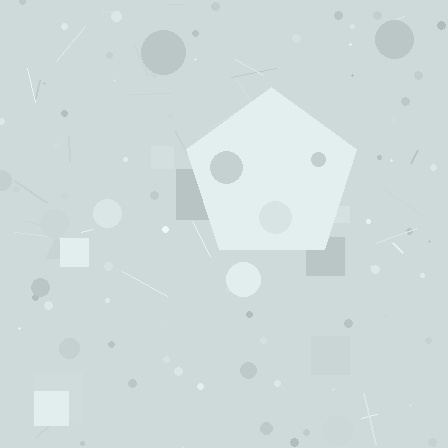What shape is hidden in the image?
A pentagon is hidden in the image.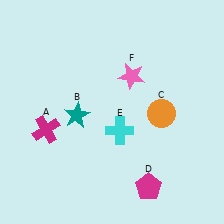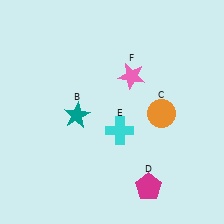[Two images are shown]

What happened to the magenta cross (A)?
The magenta cross (A) was removed in Image 2. It was in the bottom-left area of Image 1.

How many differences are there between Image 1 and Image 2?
There is 1 difference between the two images.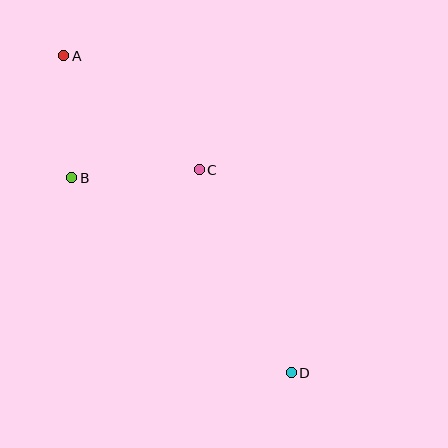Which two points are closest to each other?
Points A and B are closest to each other.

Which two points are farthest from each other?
Points A and D are farthest from each other.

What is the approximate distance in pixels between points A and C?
The distance between A and C is approximately 177 pixels.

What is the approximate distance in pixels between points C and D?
The distance between C and D is approximately 223 pixels.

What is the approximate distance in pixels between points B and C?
The distance between B and C is approximately 128 pixels.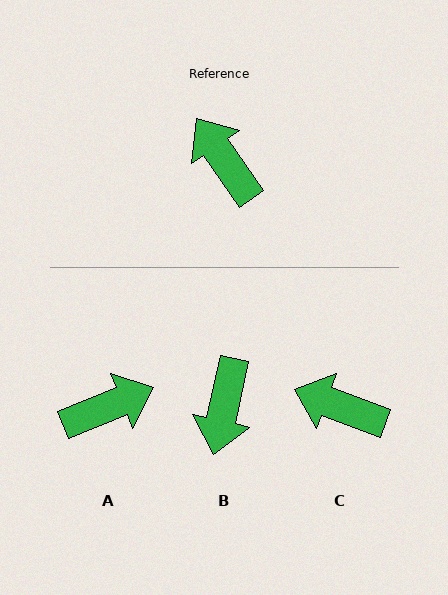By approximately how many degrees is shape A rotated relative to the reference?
Approximately 102 degrees clockwise.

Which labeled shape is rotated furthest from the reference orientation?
B, about 133 degrees away.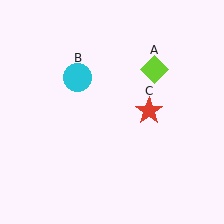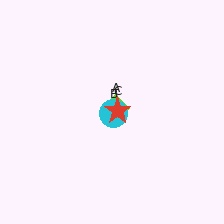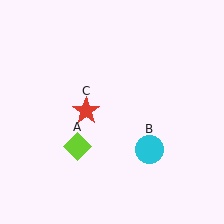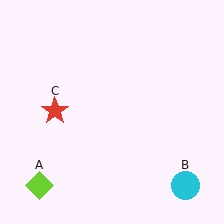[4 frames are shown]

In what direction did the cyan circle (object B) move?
The cyan circle (object B) moved down and to the right.